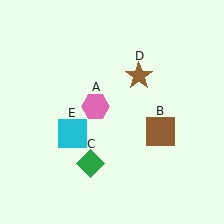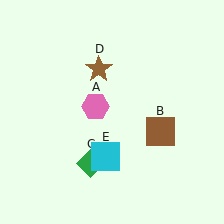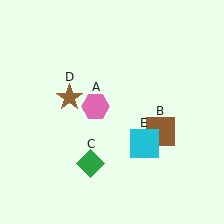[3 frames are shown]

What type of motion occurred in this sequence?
The brown star (object D), cyan square (object E) rotated counterclockwise around the center of the scene.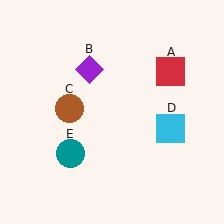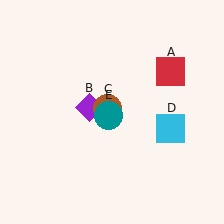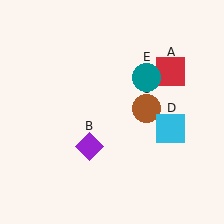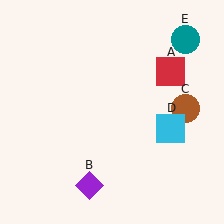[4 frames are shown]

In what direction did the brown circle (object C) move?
The brown circle (object C) moved right.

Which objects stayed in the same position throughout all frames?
Red square (object A) and cyan square (object D) remained stationary.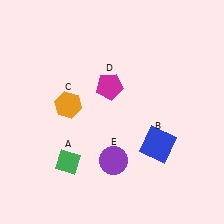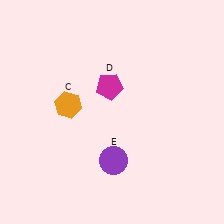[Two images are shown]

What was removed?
The blue square (B), the green diamond (A) were removed in Image 2.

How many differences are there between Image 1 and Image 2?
There are 2 differences between the two images.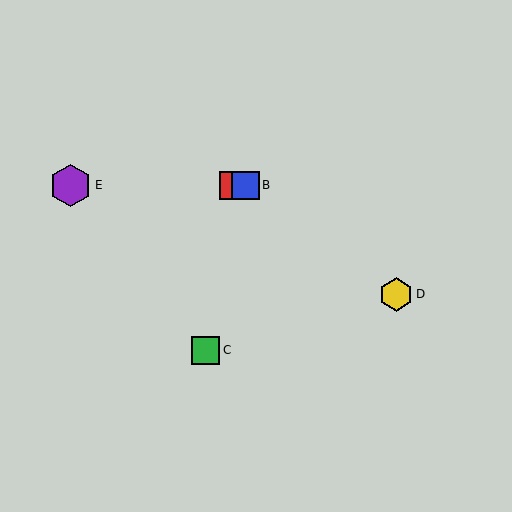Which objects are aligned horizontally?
Objects A, B, E are aligned horizontally.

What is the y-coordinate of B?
Object B is at y≈185.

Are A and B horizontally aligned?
Yes, both are at y≈185.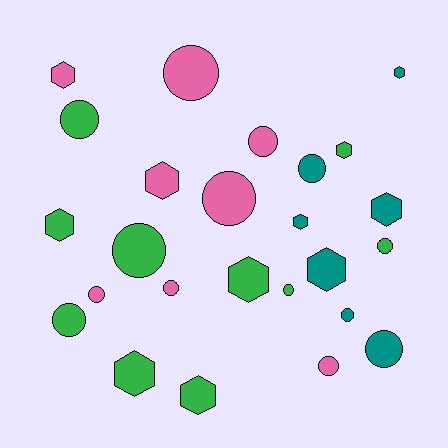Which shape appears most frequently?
Circle, with 14 objects.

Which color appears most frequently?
Green, with 10 objects.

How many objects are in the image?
There are 25 objects.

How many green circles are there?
There are 5 green circles.